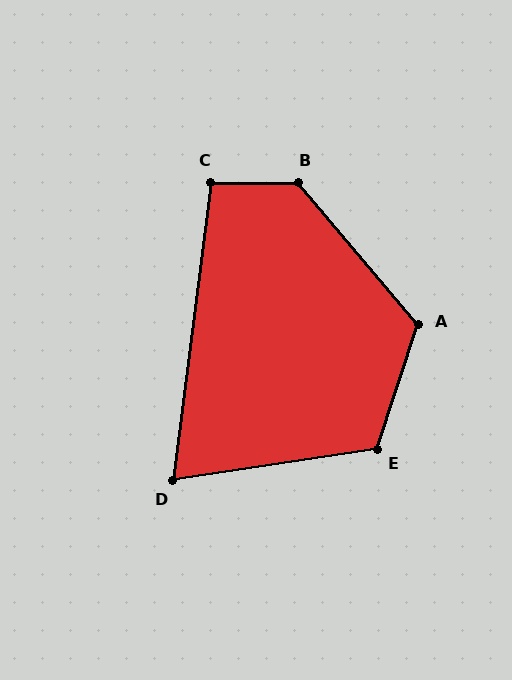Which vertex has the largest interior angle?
B, at approximately 130 degrees.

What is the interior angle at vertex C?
Approximately 98 degrees (obtuse).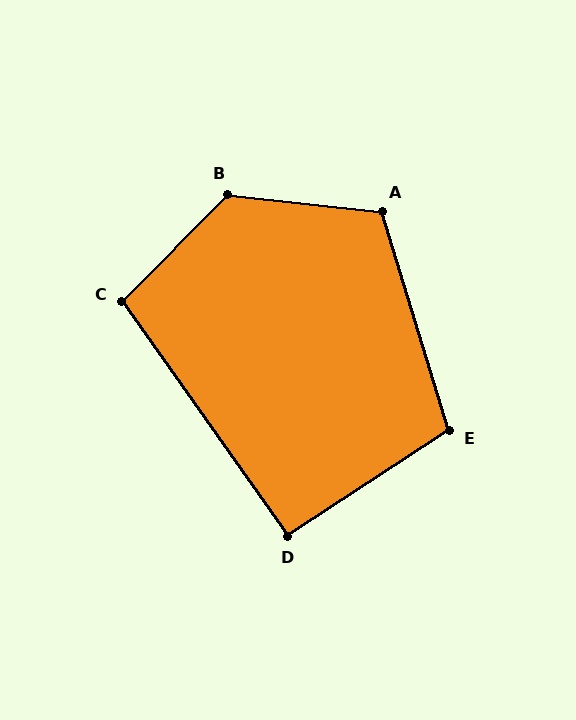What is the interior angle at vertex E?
Approximately 106 degrees (obtuse).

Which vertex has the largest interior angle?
B, at approximately 128 degrees.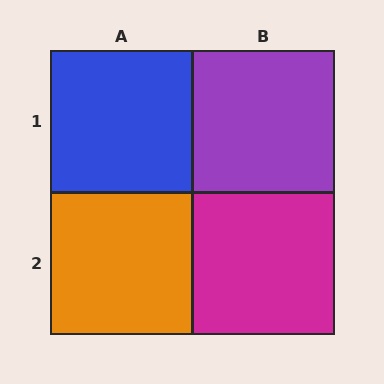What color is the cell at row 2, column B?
Magenta.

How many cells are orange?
1 cell is orange.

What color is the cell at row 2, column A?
Orange.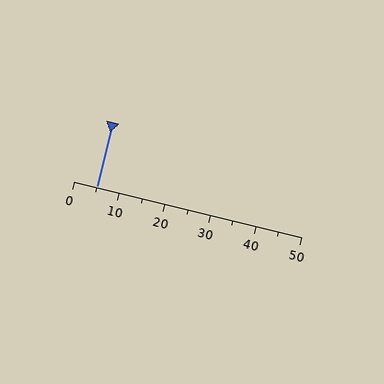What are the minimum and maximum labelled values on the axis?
The axis runs from 0 to 50.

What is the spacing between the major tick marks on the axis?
The major ticks are spaced 10 apart.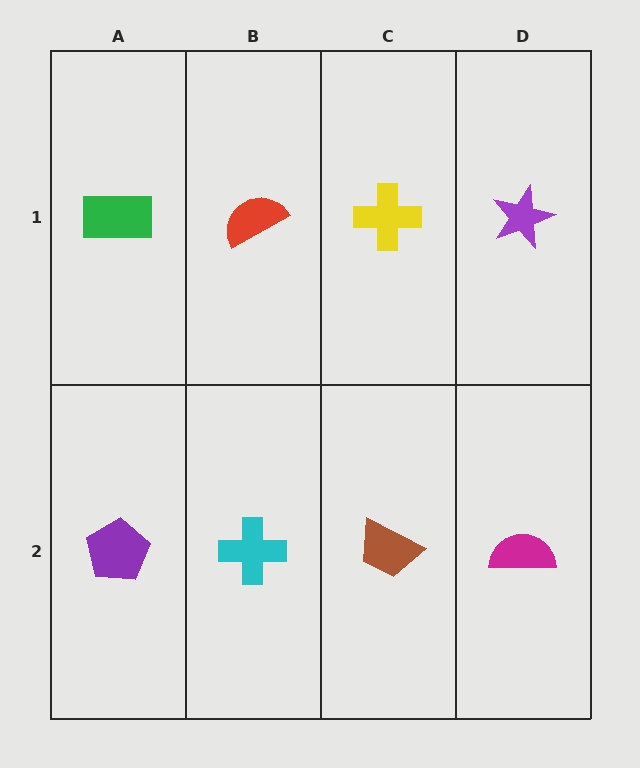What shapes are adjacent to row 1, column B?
A cyan cross (row 2, column B), a green rectangle (row 1, column A), a yellow cross (row 1, column C).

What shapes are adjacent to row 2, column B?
A red semicircle (row 1, column B), a purple pentagon (row 2, column A), a brown trapezoid (row 2, column C).